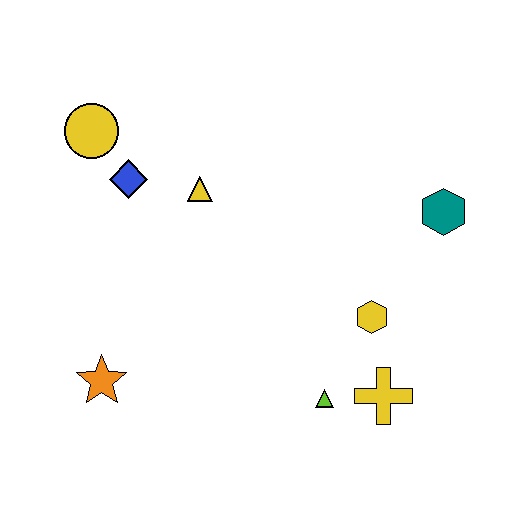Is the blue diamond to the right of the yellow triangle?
No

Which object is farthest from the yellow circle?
The yellow cross is farthest from the yellow circle.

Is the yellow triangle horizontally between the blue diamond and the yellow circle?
No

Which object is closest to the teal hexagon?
The yellow hexagon is closest to the teal hexagon.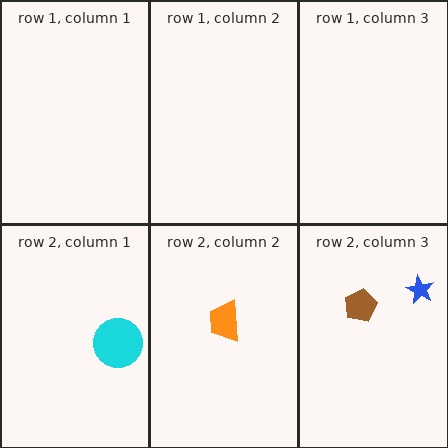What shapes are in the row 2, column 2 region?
The orange trapezoid.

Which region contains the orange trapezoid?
The row 2, column 2 region.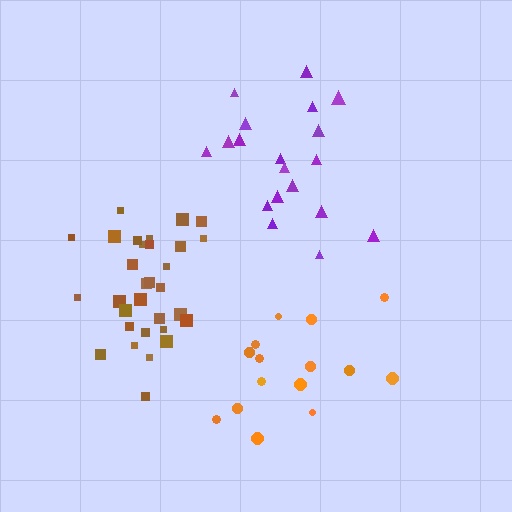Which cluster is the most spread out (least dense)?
Orange.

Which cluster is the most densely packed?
Brown.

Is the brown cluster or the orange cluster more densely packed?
Brown.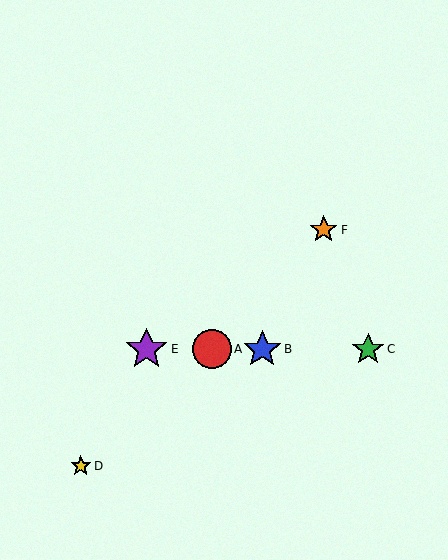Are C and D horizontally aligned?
No, C is at y≈349 and D is at y≈466.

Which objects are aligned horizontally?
Objects A, B, C, E are aligned horizontally.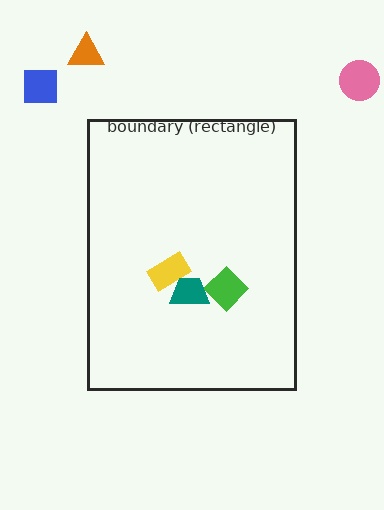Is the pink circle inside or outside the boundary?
Outside.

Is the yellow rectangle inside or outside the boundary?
Inside.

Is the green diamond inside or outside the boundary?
Inside.